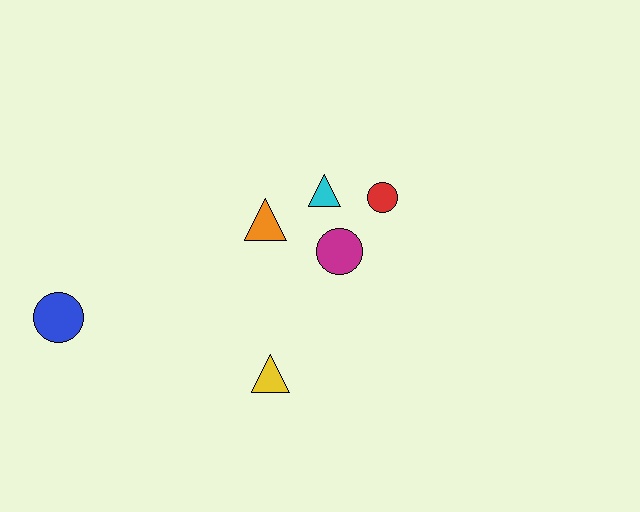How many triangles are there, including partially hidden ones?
There are 3 triangles.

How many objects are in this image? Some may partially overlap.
There are 6 objects.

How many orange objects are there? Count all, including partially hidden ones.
There is 1 orange object.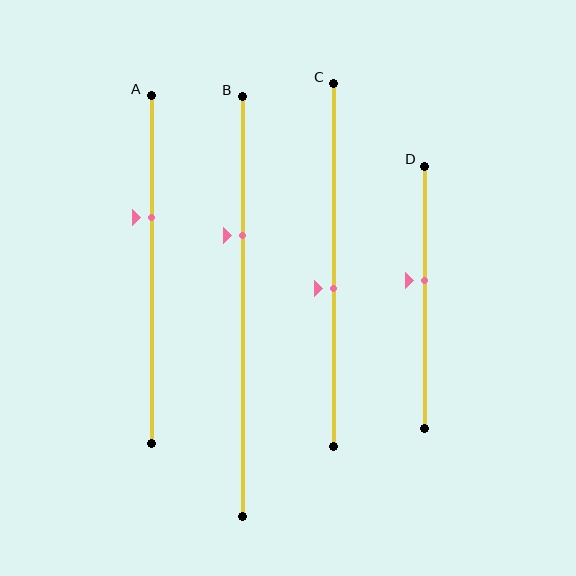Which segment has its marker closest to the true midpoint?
Segment D has its marker closest to the true midpoint.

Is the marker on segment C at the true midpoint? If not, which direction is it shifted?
No, the marker on segment C is shifted downward by about 6% of the segment length.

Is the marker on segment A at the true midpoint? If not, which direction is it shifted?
No, the marker on segment A is shifted upward by about 15% of the segment length.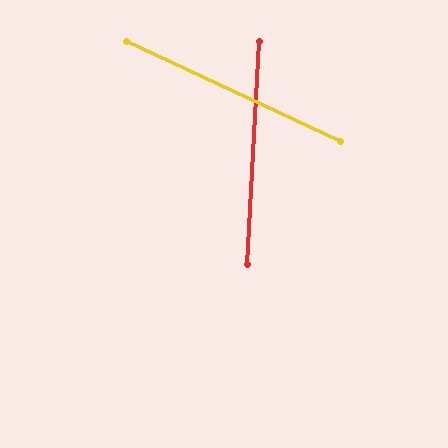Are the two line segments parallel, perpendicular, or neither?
Neither parallel nor perpendicular — they differ by about 68°.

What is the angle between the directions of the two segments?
Approximately 68 degrees.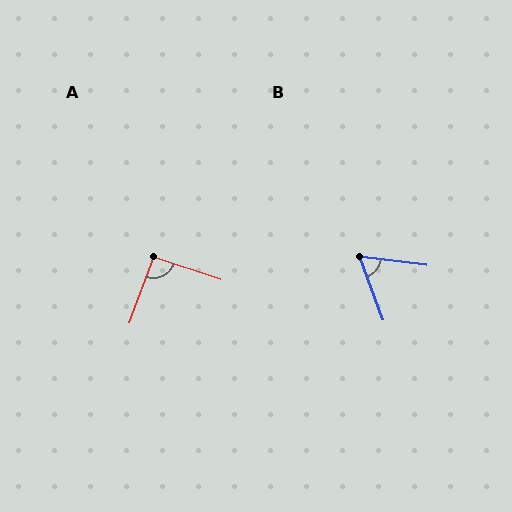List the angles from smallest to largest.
B (63°), A (92°).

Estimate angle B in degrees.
Approximately 63 degrees.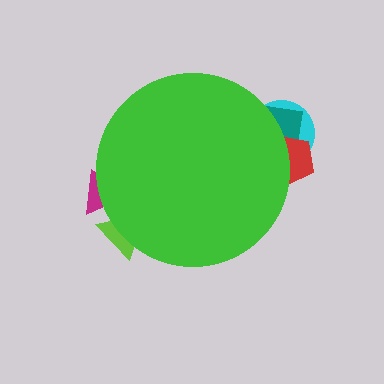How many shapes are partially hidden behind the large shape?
5 shapes are partially hidden.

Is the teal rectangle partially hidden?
Yes, the teal rectangle is partially hidden behind the green circle.